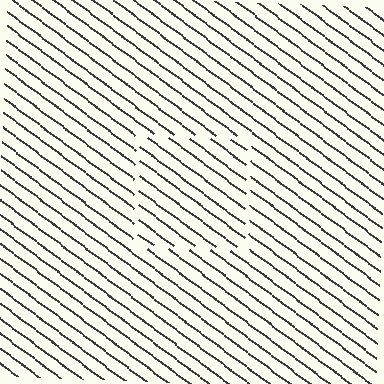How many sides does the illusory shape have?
4 sides — the line-ends trace a square.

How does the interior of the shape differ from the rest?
The interior of the shape contains the same grating, shifted by half a period — the contour is defined by the phase discontinuity where line-ends from the inner and outer gratings abut.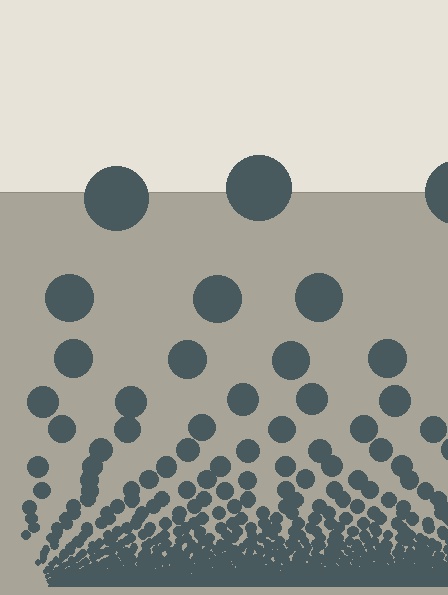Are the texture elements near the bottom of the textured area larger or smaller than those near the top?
Smaller. The gradient is inverted — elements near the bottom are smaller and denser.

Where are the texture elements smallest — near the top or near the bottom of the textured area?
Near the bottom.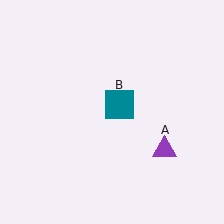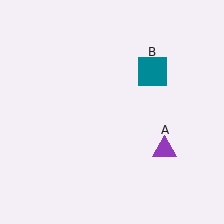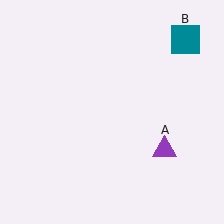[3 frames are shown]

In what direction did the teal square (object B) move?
The teal square (object B) moved up and to the right.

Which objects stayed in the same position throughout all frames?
Purple triangle (object A) remained stationary.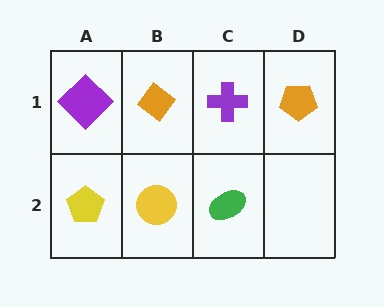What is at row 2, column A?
A yellow pentagon.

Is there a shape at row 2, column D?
No, that cell is empty.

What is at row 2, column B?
A yellow circle.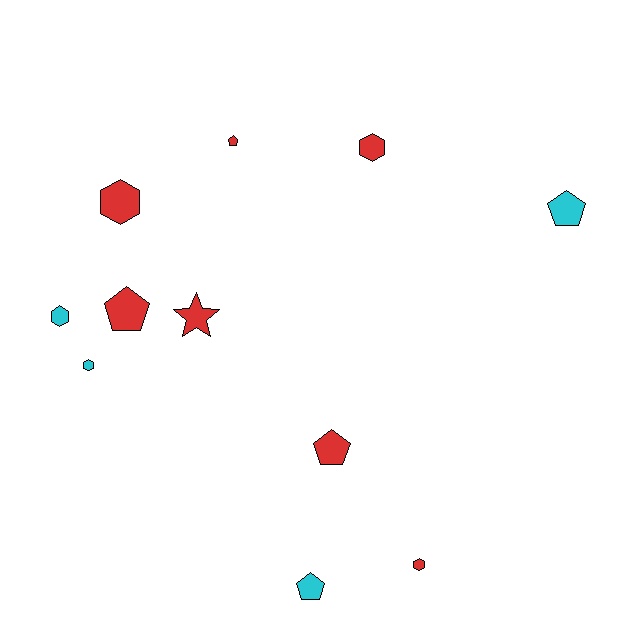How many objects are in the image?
There are 11 objects.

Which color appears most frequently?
Red, with 7 objects.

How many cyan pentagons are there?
There are 2 cyan pentagons.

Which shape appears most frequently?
Hexagon, with 5 objects.